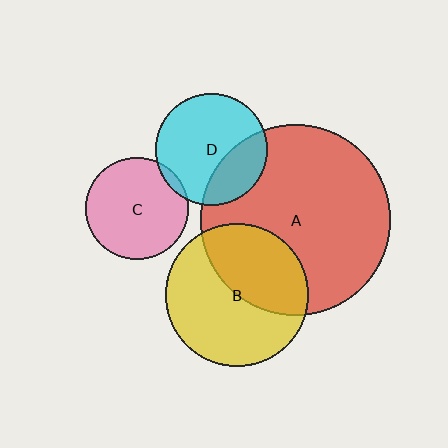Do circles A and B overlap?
Yes.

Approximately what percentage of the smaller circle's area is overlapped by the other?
Approximately 40%.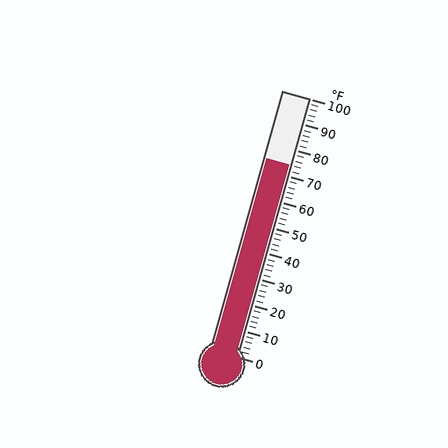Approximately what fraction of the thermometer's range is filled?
The thermometer is filled to approximately 75% of its range.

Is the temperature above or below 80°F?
The temperature is below 80°F.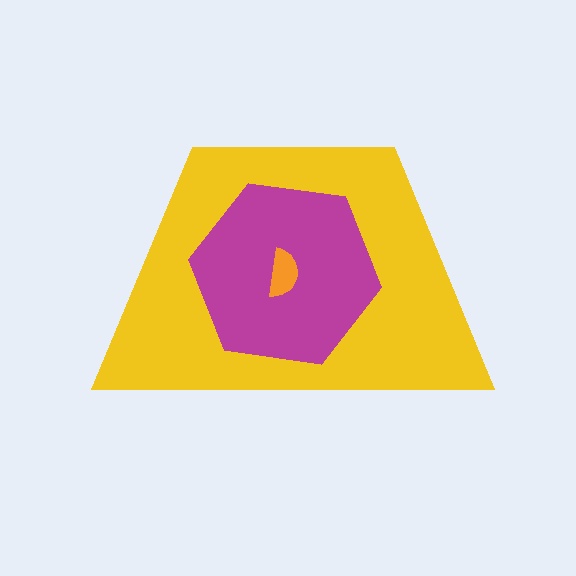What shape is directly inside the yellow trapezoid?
The magenta hexagon.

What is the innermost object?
The orange semicircle.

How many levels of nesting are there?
3.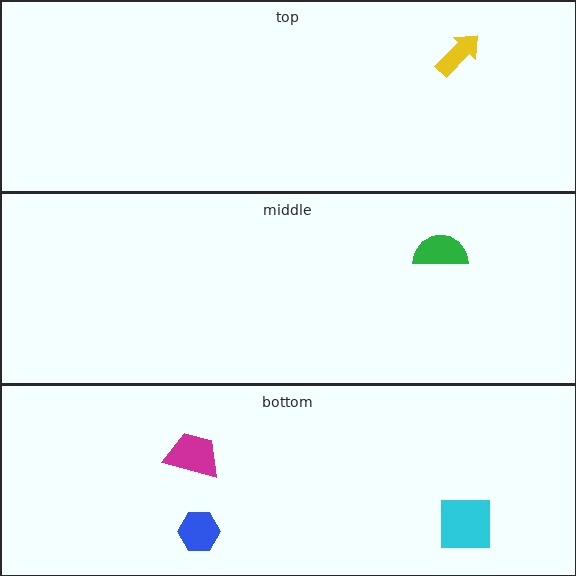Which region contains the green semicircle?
The middle region.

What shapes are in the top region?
The yellow arrow.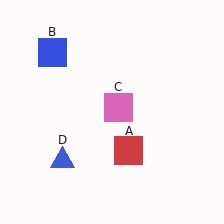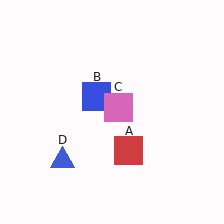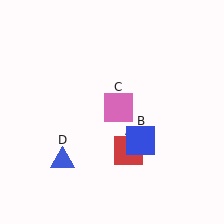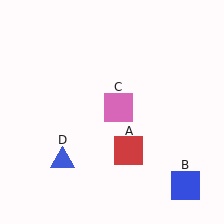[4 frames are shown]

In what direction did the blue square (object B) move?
The blue square (object B) moved down and to the right.